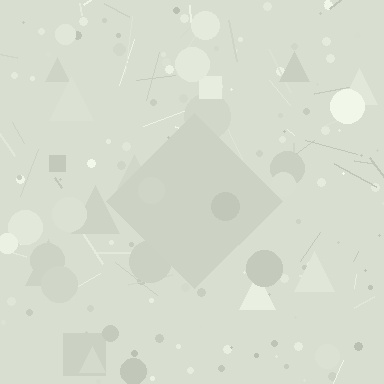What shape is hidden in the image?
A diamond is hidden in the image.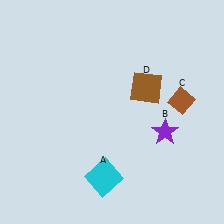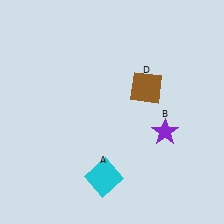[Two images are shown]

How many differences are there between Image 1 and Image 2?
There is 1 difference between the two images.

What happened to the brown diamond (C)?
The brown diamond (C) was removed in Image 2. It was in the top-right area of Image 1.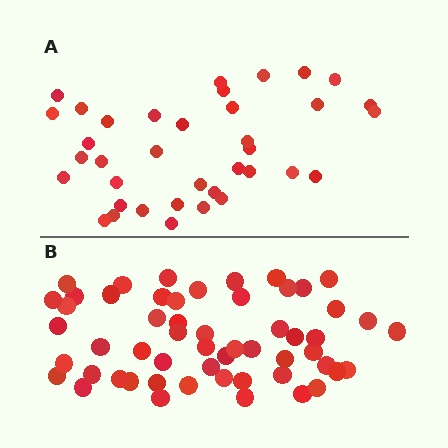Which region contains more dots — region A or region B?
Region B (the bottom region) has more dots.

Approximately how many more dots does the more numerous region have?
Region B has approximately 20 more dots than region A.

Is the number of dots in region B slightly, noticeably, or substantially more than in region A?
Region B has substantially more. The ratio is roughly 1.5 to 1.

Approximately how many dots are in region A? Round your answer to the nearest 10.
About 40 dots. (The exact count is 37, which rounds to 40.)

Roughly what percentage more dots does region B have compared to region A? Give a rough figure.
About 50% more.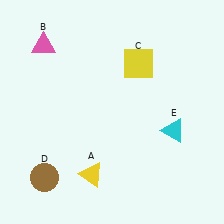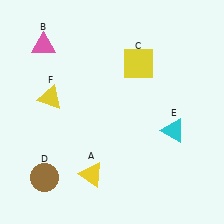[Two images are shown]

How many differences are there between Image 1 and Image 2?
There is 1 difference between the two images.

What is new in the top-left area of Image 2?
A yellow triangle (F) was added in the top-left area of Image 2.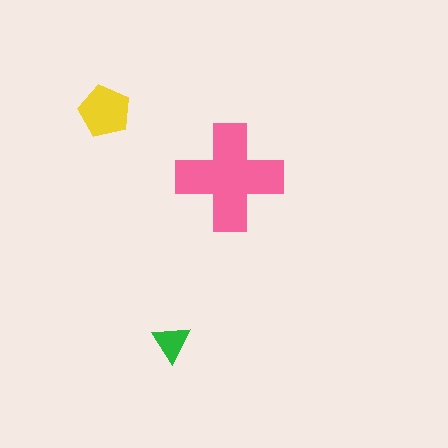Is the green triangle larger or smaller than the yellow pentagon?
Smaller.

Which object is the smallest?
The green triangle.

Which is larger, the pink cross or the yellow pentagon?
The pink cross.